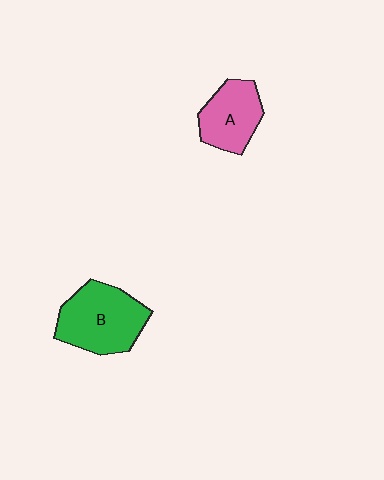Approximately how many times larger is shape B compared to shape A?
Approximately 1.4 times.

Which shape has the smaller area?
Shape A (pink).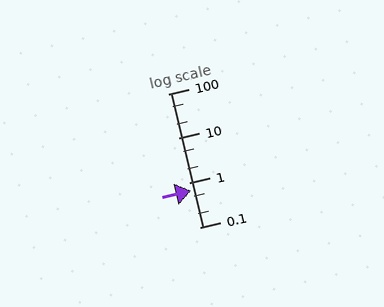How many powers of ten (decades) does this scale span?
The scale spans 3 decades, from 0.1 to 100.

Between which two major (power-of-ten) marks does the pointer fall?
The pointer is between 0.1 and 1.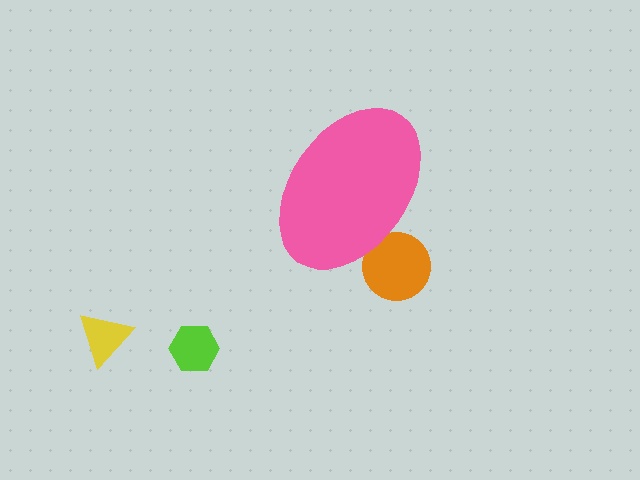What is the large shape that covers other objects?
A pink ellipse.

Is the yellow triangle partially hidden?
No, the yellow triangle is fully visible.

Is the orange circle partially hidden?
Yes, the orange circle is partially hidden behind the pink ellipse.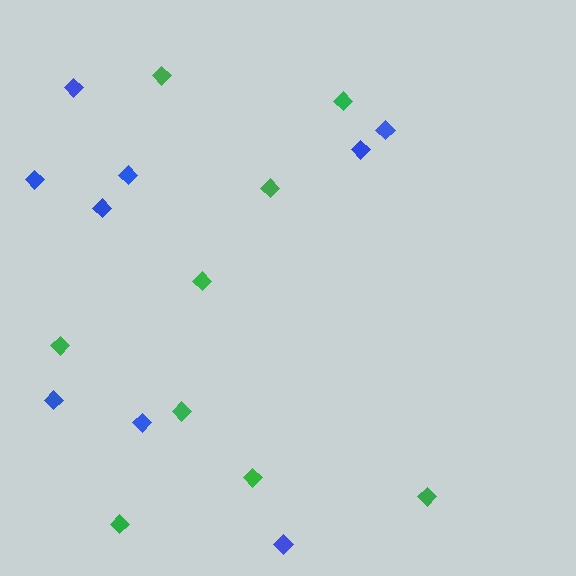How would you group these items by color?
There are 2 groups: one group of green diamonds (9) and one group of blue diamonds (9).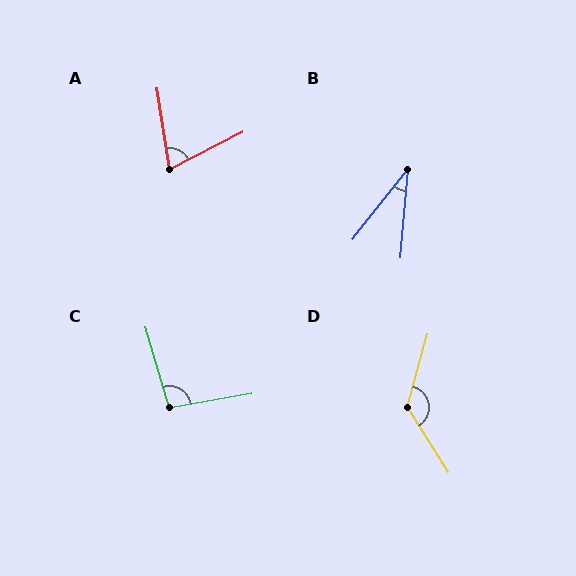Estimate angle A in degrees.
Approximately 72 degrees.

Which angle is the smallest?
B, at approximately 33 degrees.